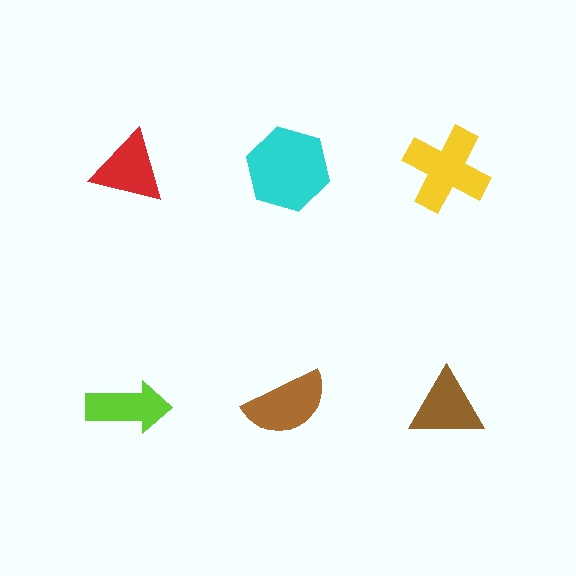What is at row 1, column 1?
A red triangle.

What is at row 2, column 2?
A brown semicircle.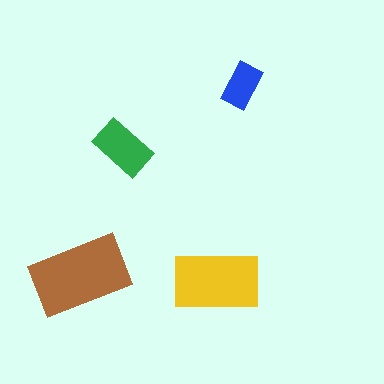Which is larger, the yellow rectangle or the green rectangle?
The yellow one.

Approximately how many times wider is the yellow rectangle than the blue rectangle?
About 2 times wider.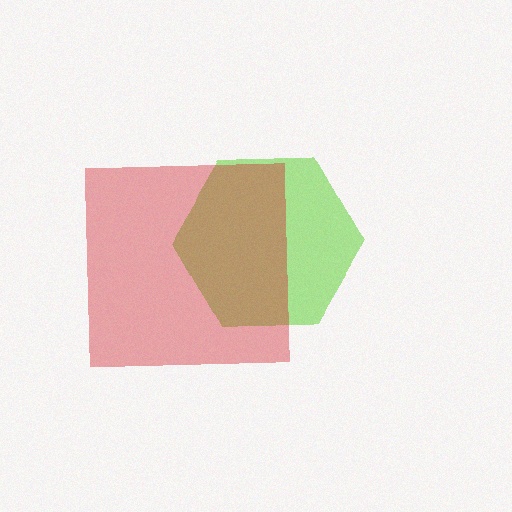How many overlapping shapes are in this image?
There are 2 overlapping shapes in the image.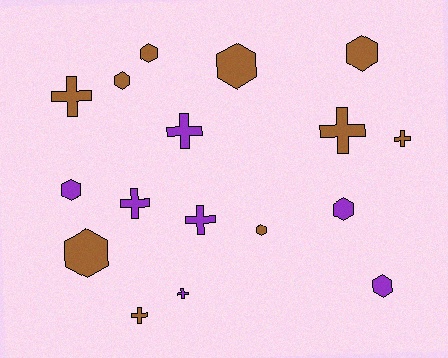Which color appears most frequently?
Brown, with 10 objects.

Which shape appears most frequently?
Hexagon, with 9 objects.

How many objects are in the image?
There are 17 objects.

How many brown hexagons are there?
There are 6 brown hexagons.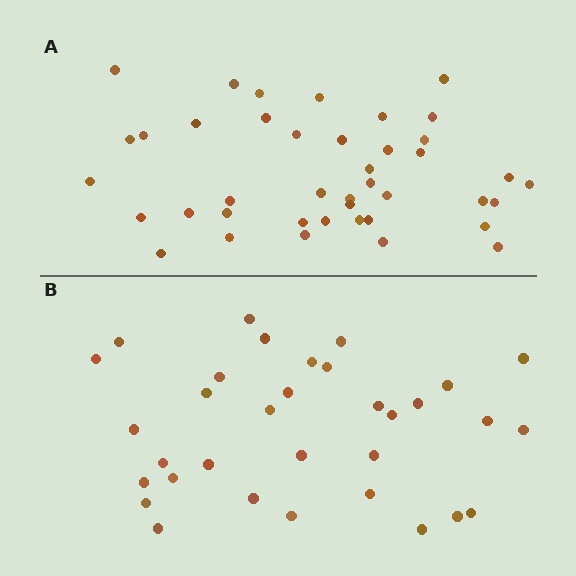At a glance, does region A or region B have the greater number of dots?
Region A (the top region) has more dots.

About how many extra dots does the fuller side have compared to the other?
Region A has roughly 8 or so more dots than region B.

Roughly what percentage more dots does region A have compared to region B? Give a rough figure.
About 25% more.